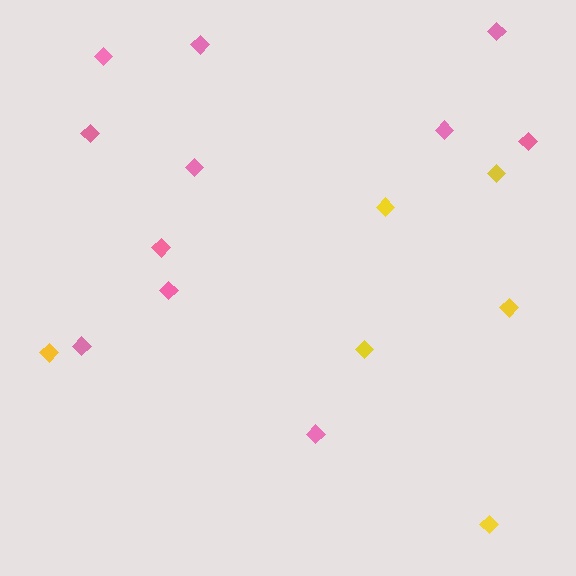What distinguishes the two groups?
There are 2 groups: one group of yellow diamonds (6) and one group of pink diamonds (11).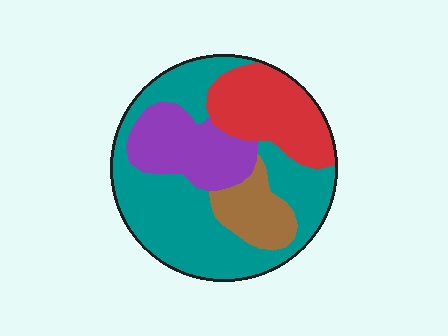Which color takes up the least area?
Brown, at roughly 10%.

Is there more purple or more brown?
Purple.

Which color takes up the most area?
Teal, at roughly 50%.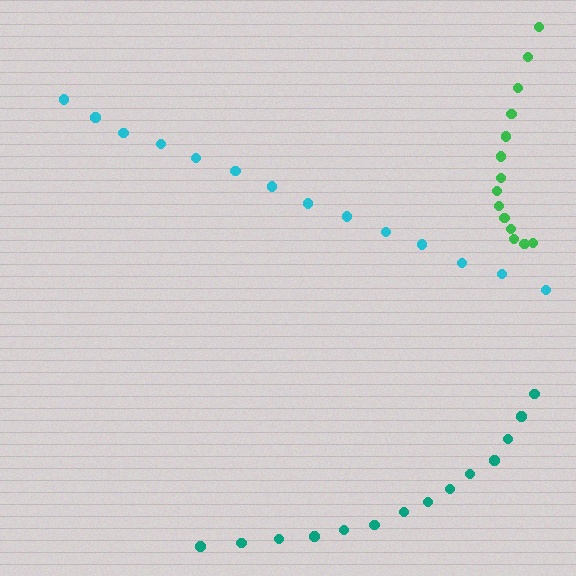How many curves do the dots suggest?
There are 3 distinct paths.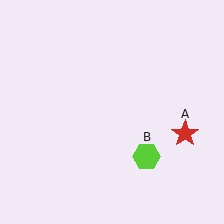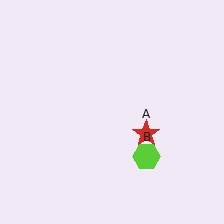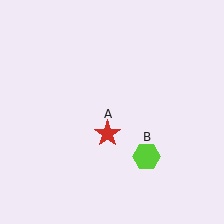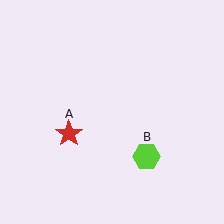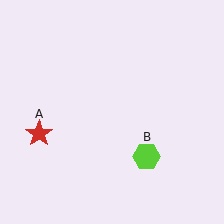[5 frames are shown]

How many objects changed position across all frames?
1 object changed position: red star (object A).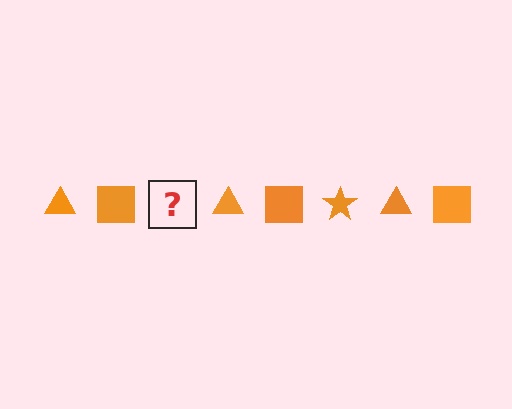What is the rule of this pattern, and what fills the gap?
The rule is that the pattern cycles through triangle, square, star shapes in orange. The gap should be filled with an orange star.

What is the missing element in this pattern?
The missing element is an orange star.